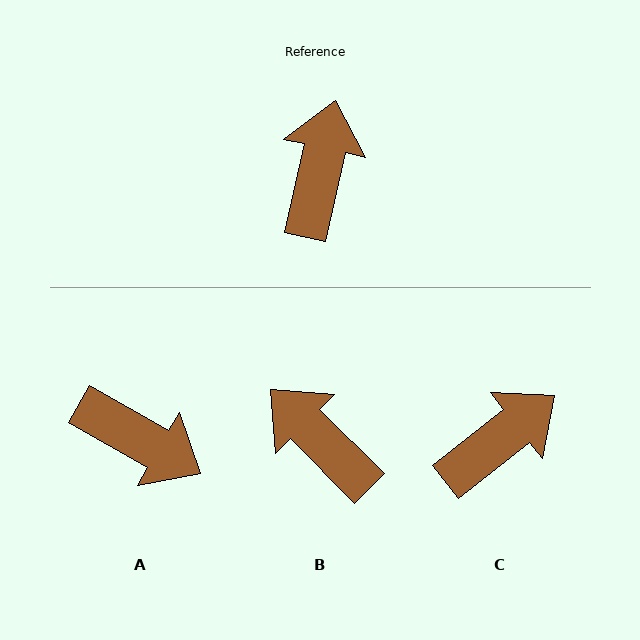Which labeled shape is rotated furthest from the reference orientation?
A, about 107 degrees away.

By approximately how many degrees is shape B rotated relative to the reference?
Approximately 58 degrees counter-clockwise.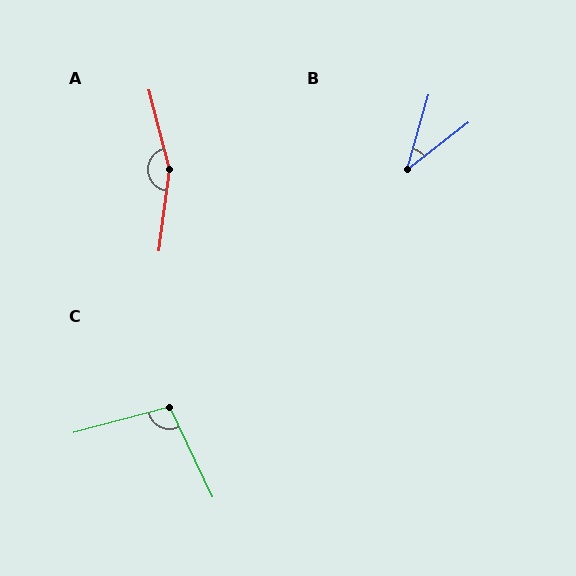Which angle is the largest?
A, at approximately 158 degrees.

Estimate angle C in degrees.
Approximately 101 degrees.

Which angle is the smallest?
B, at approximately 37 degrees.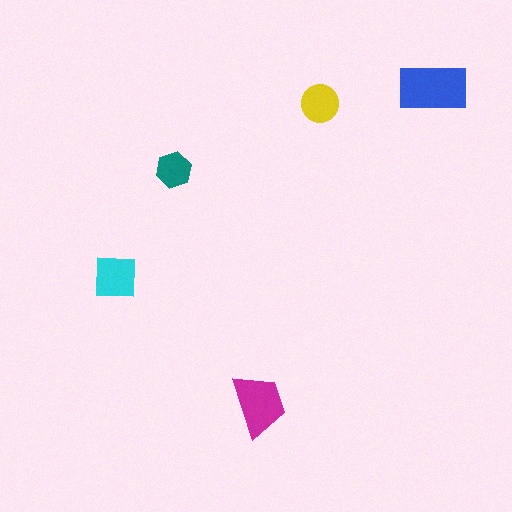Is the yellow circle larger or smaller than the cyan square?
Smaller.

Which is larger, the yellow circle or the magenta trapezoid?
The magenta trapezoid.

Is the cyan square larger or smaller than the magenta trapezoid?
Smaller.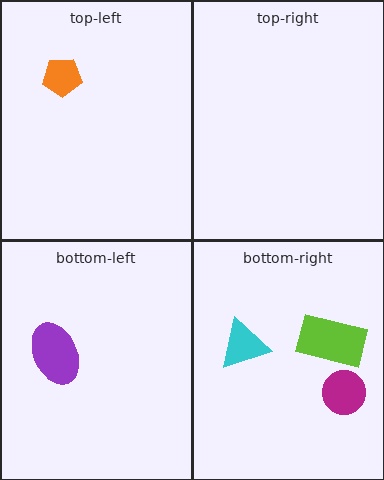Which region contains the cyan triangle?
The bottom-right region.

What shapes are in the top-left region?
The orange pentagon.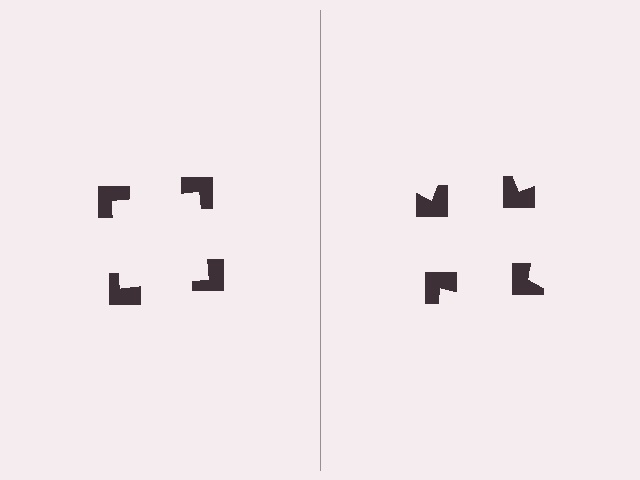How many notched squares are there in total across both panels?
8 — 4 on each side.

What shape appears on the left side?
An illusory square.